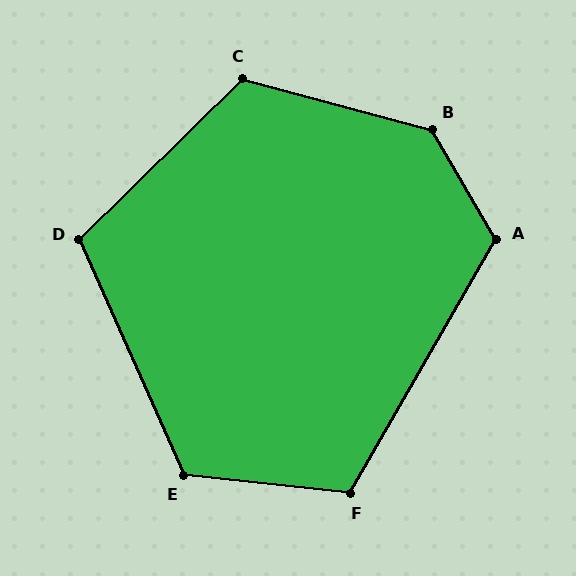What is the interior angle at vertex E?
Approximately 120 degrees (obtuse).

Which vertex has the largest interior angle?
B, at approximately 135 degrees.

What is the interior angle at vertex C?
Approximately 120 degrees (obtuse).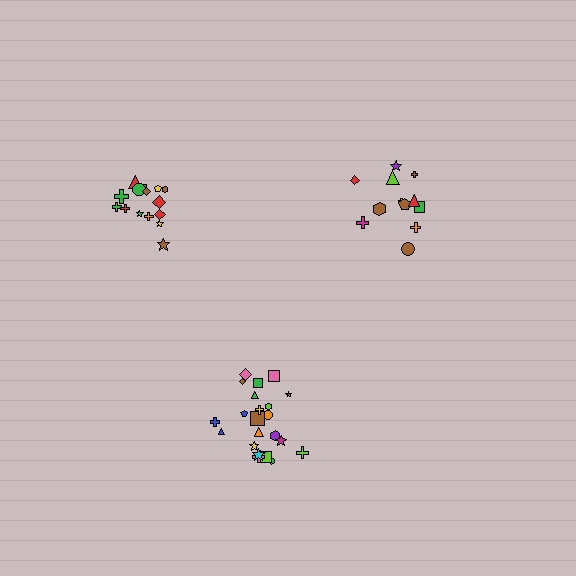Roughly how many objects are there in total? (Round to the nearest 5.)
Roughly 50 objects in total.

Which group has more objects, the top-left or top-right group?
The top-left group.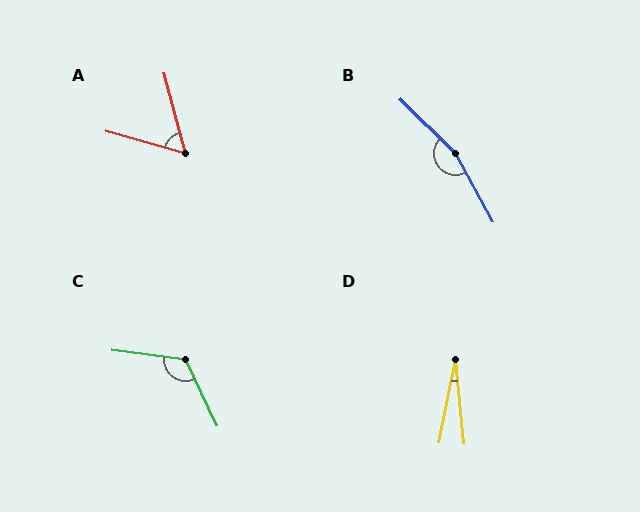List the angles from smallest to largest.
D (17°), A (60°), C (123°), B (163°).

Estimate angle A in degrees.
Approximately 60 degrees.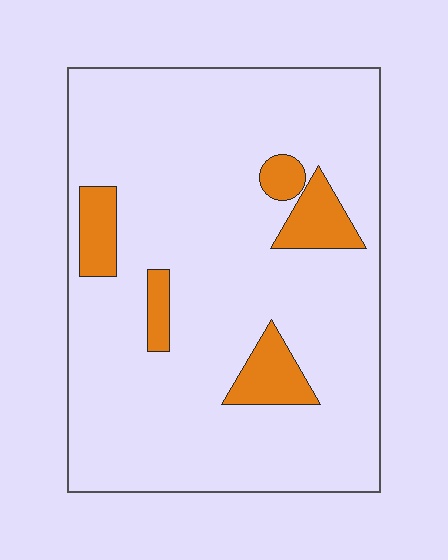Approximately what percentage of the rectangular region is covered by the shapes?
Approximately 10%.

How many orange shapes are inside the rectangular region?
5.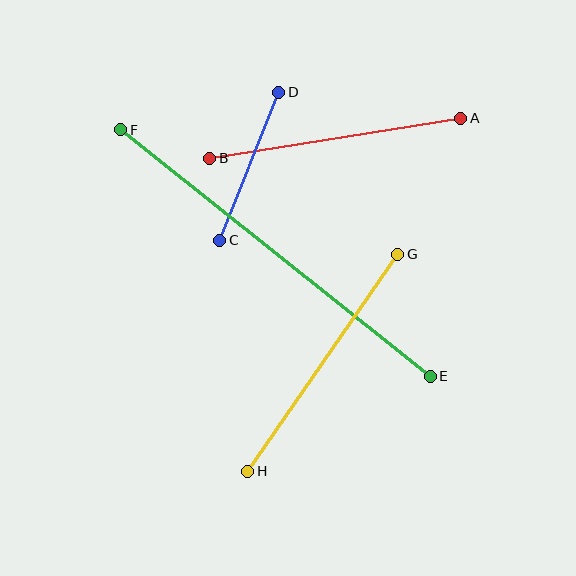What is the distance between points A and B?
The distance is approximately 254 pixels.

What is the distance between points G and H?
The distance is approximately 264 pixels.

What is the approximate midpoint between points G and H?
The midpoint is at approximately (323, 363) pixels.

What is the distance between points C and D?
The distance is approximately 159 pixels.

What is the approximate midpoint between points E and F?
The midpoint is at approximately (275, 253) pixels.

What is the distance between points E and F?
The distance is approximately 396 pixels.